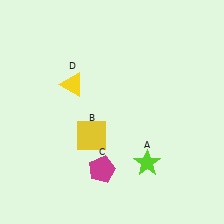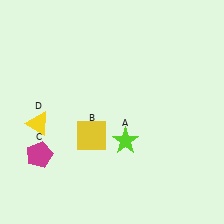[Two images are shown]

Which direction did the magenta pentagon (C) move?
The magenta pentagon (C) moved left.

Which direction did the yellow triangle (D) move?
The yellow triangle (D) moved down.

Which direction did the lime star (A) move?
The lime star (A) moved up.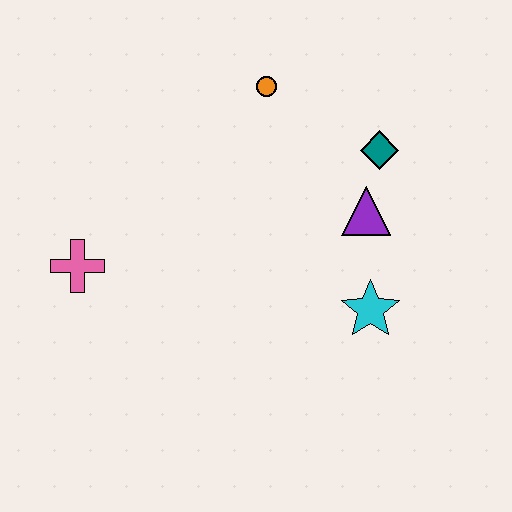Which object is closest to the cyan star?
The purple triangle is closest to the cyan star.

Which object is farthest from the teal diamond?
The pink cross is farthest from the teal diamond.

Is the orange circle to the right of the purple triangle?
No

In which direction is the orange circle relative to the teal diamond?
The orange circle is to the left of the teal diamond.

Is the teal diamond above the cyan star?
Yes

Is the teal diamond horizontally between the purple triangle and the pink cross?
No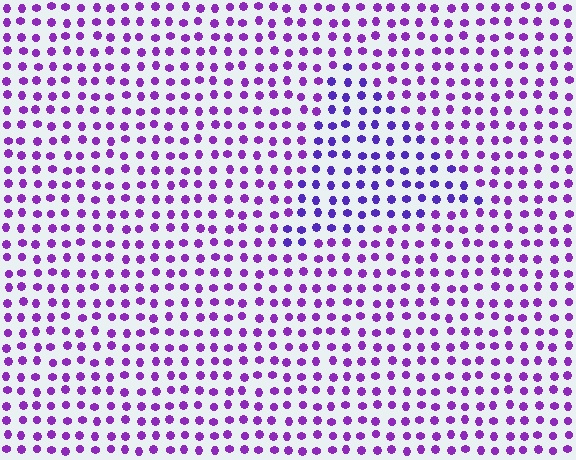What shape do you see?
I see a triangle.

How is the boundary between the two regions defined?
The boundary is defined purely by a slight shift in hue (about 25 degrees). Spacing, size, and orientation are identical on both sides.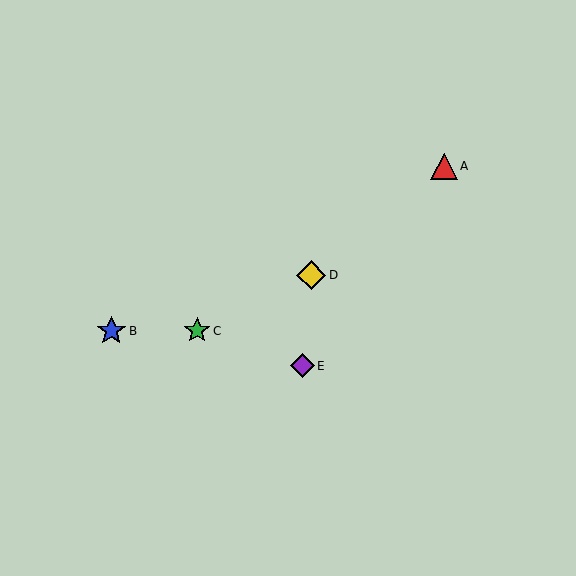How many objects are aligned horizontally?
2 objects (B, C) are aligned horizontally.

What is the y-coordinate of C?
Object C is at y≈331.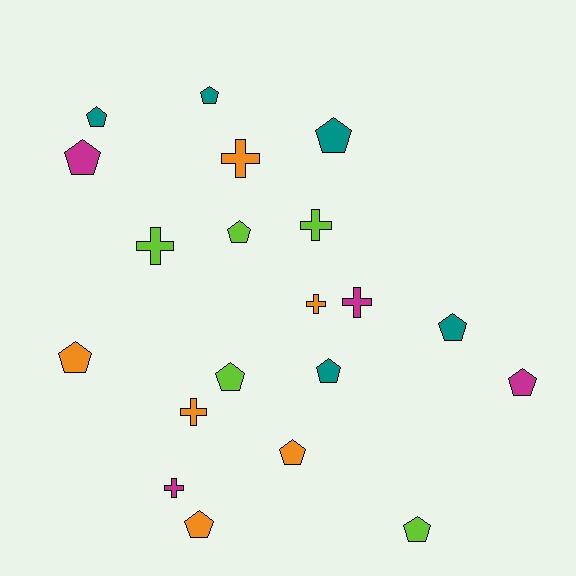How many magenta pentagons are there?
There are 2 magenta pentagons.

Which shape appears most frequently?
Pentagon, with 13 objects.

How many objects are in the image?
There are 20 objects.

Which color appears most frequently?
Orange, with 6 objects.